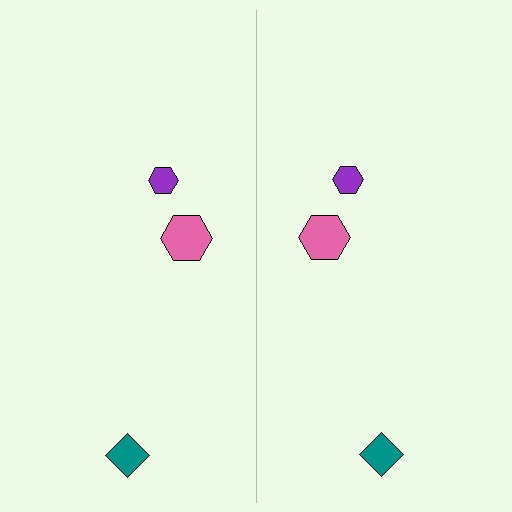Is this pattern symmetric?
Yes, this pattern has bilateral (reflection) symmetry.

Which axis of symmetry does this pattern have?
The pattern has a vertical axis of symmetry running through the center of the image.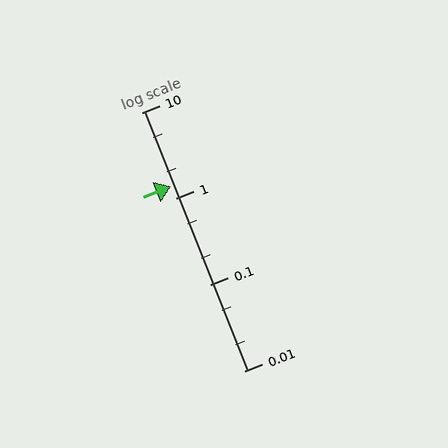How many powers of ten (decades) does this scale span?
The scale spans 3 decades, from 0.01 to 10.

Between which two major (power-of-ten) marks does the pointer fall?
The pointer is between 1 and 10.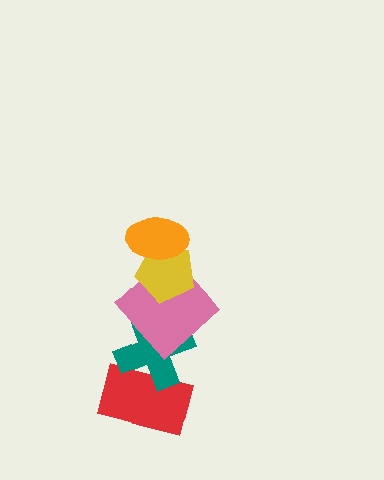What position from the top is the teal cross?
The teal cross is 4th from the top.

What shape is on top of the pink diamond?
The yellow pentagon is on top of the pink diamond.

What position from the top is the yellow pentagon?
The yellow pentagon is 2nd from the top.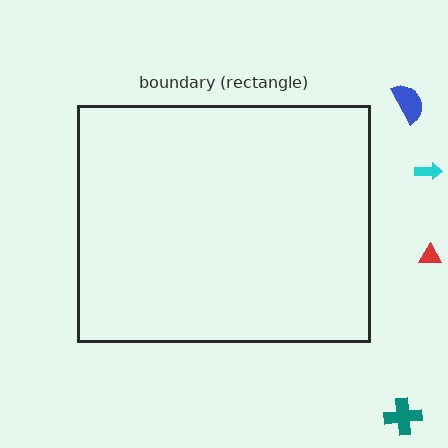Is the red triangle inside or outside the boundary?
Outside.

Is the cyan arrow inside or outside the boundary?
Outside.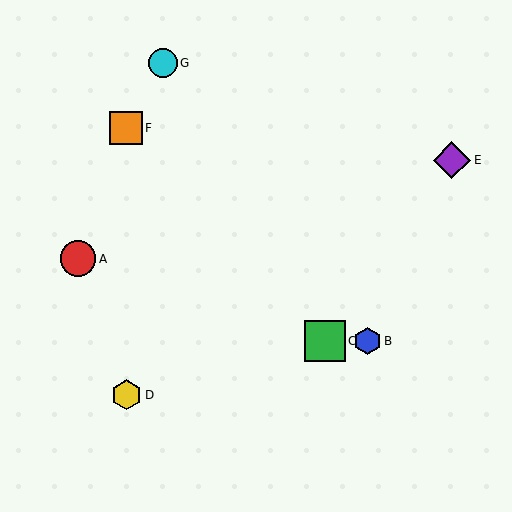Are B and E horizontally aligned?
No, B is at y≈341 and E is at y≈160.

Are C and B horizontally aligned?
Yes, both are at y≈341.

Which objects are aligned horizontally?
Objects B, C are aligned horizontally.